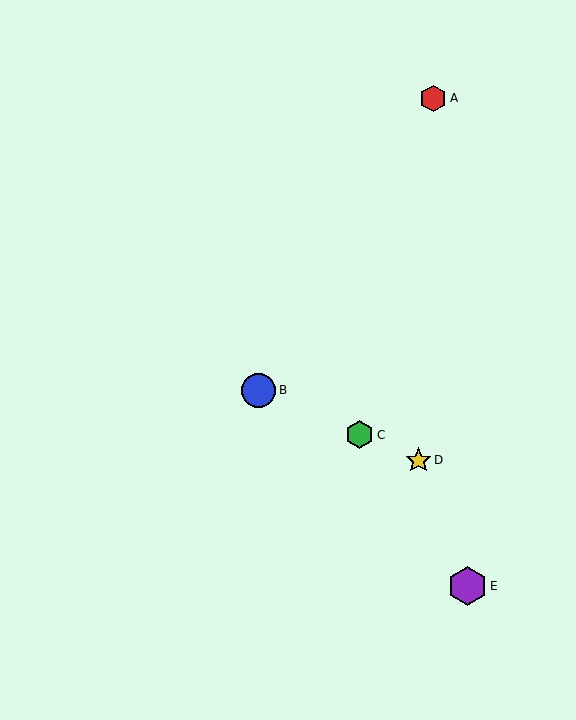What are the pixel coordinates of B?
Object B is at (259, 390).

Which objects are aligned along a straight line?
Objects B, C, D are aligned along a straight line.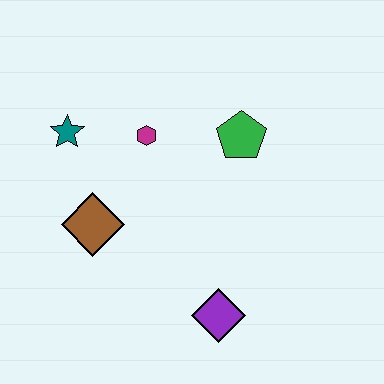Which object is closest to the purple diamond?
The brown diamond is closest to the purple diamond.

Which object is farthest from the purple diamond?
The teal star is farthest from the purple diamond.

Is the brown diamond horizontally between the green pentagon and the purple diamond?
No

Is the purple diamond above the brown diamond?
No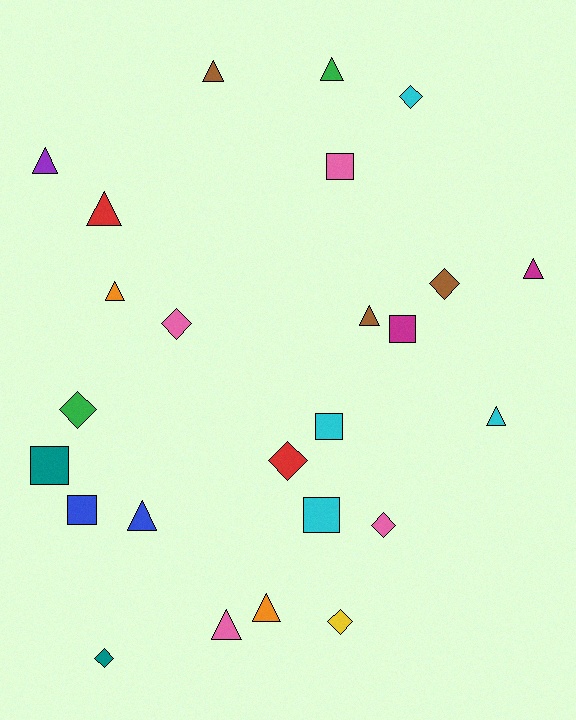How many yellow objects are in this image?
There is 1 yellow object.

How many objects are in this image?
There are 25 objects.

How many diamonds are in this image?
There are 8 diamonds.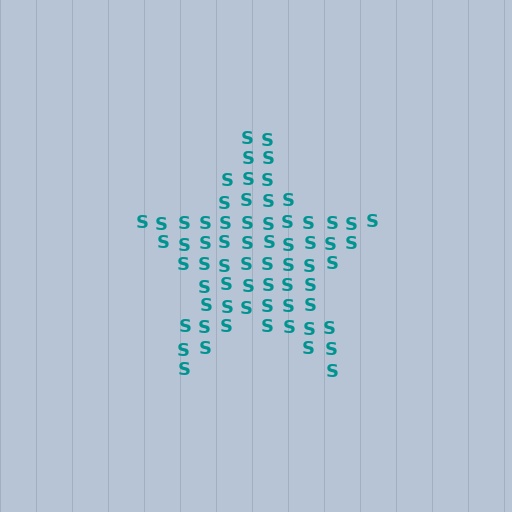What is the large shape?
The large shape is a star.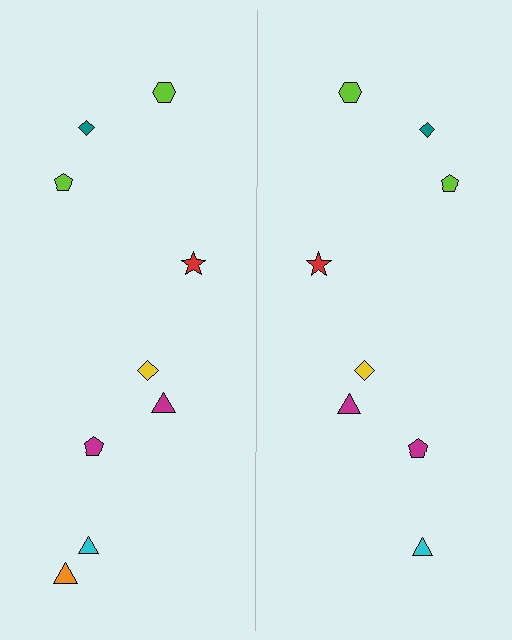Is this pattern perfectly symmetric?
No, the pattern is not perfectly symmetric. A orange triangle is missing from the right side.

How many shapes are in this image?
There are 17 shapes in this image.